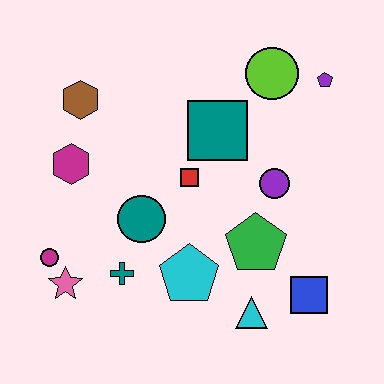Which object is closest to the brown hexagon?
The magenta hexagon is closest to the brown hexagon.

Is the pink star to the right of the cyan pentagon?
No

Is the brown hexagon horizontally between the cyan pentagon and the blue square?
No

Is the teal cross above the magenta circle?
No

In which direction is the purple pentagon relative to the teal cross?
The purple pentagon is to the right of the teal cross.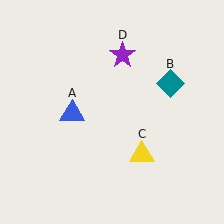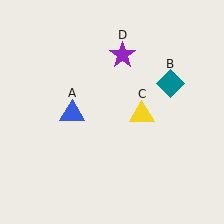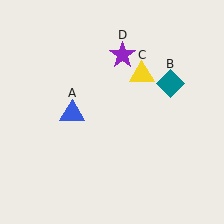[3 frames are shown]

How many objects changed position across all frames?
1 object changed position: yellow triangle (object C).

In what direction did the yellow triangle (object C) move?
The yellow triangle (object C) moved up.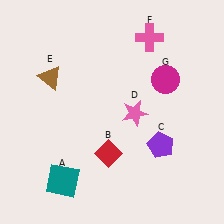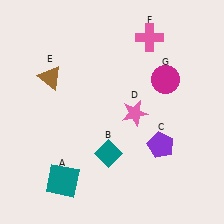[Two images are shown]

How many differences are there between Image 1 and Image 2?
There is 1 difference between the two images.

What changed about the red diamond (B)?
In Image 1, B is red. In Image 2, it changed to teal.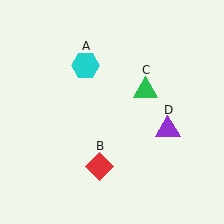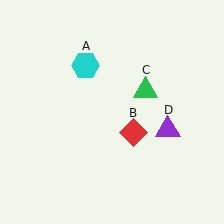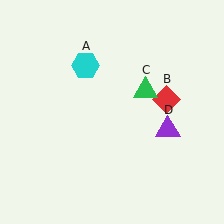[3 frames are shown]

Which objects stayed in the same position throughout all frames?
Cyan hexagon (object A) and green triangle (object C) and purple triangle (object D) remained stationary.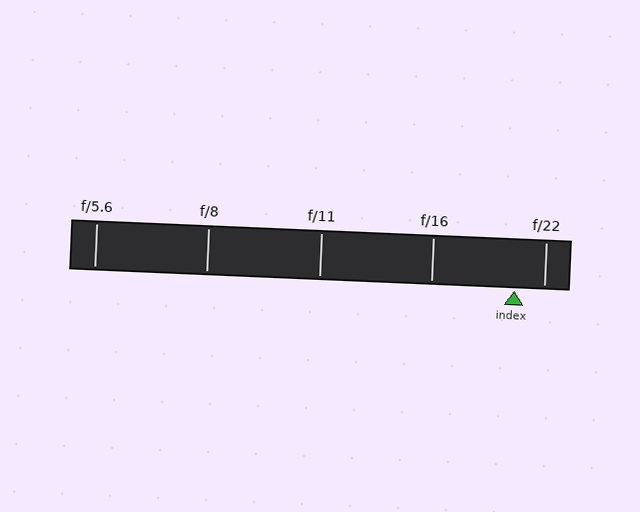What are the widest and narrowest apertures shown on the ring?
The widest aperture shown is f/5.6 and the narrowest is f/22.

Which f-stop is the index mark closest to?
The index mark is closest to f/22.